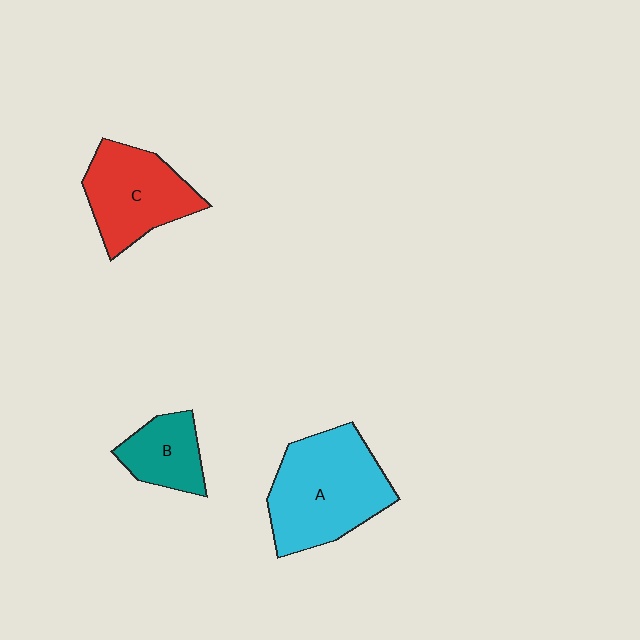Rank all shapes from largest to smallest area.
From largest to smallest: A (cyan), C (red), B (teal).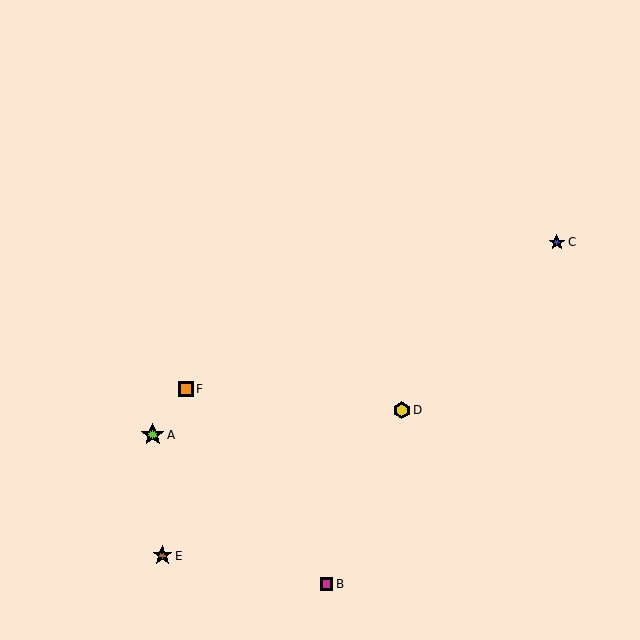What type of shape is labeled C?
Shape C is a blue star.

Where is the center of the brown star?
The center of the brown star is at (162, 556).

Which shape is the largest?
The lime star (labeled A) is the largest.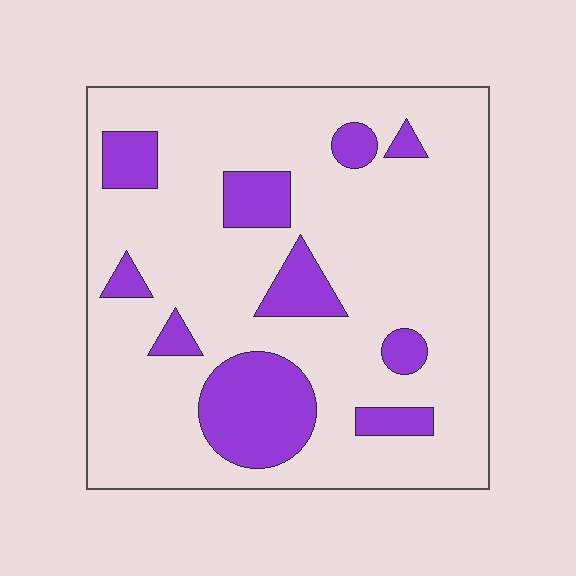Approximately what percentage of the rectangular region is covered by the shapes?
Approximately 20%.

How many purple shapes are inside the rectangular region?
10.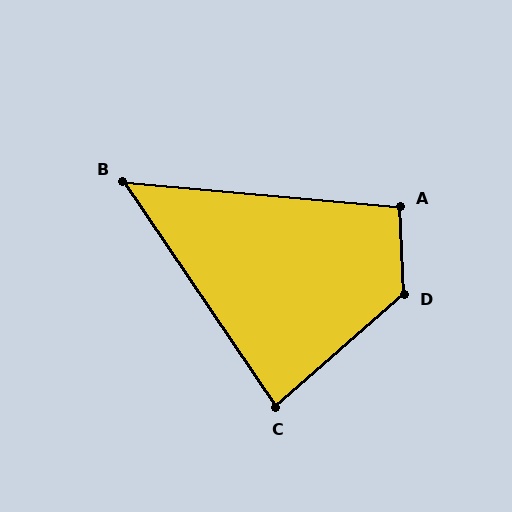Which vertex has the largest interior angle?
D, at approximately 129 degrees.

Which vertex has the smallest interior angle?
B, at approximately 51 degrees.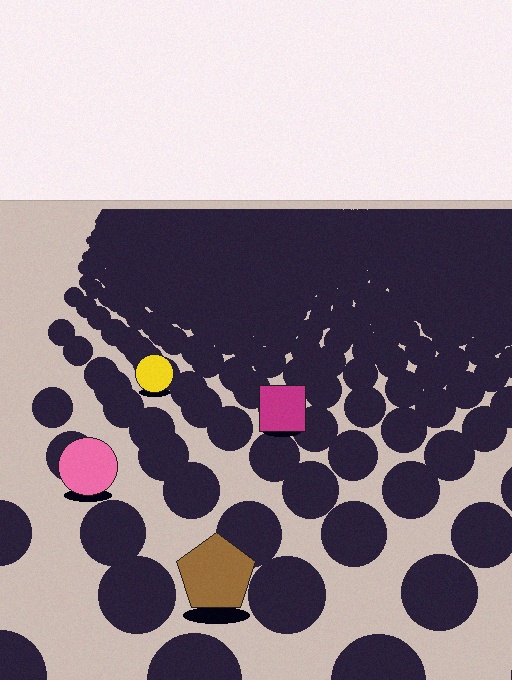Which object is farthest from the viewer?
The yellow circle is farthest from the viewer. It appears smaller and the ground texture around it is denser.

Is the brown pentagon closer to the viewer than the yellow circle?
Yes. The brown pentagon is closer — you can tell from the texture gradient: the ground texture is coarser near it.